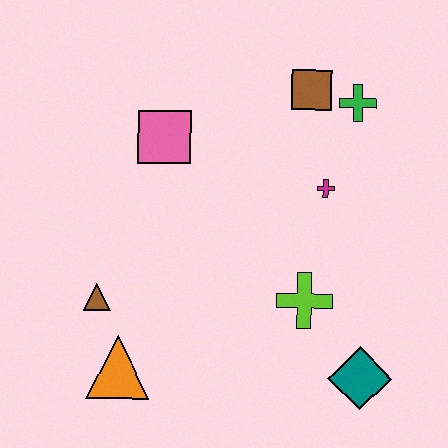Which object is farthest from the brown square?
The orange triangle is farthest from the brown square.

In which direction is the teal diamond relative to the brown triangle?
The teal diamond is to the right of the brown triangle.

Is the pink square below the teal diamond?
No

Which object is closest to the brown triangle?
The orange triangle is closest to the brown triangle.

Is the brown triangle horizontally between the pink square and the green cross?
No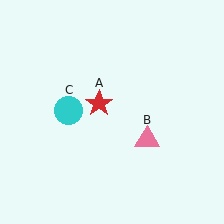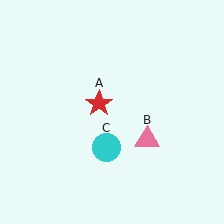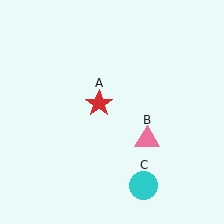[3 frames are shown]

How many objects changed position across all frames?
1 object changed position: cyan circle (object C).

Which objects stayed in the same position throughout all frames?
Red star (object A) and pink triangle (object B) remained stationary.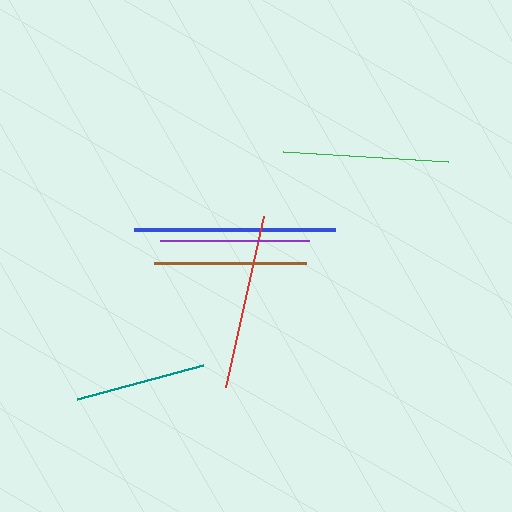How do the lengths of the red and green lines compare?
The red and green lines are approximately the same length.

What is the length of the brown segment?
The brown segment is approximately 151 pixels long.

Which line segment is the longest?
The blue line is the longest at approximately 201 pixels.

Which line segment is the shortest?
The teal line is the shortest at approximately 130 pixels.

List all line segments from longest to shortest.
From longest to shortest: blue, red, green, brown, purple, teal.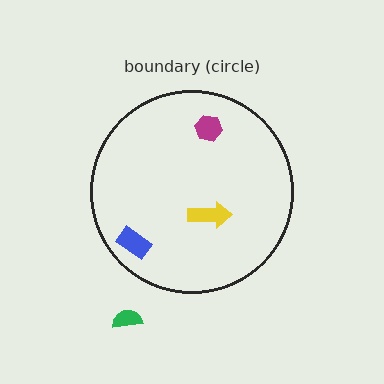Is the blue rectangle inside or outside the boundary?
Inside.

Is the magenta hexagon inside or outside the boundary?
Inside.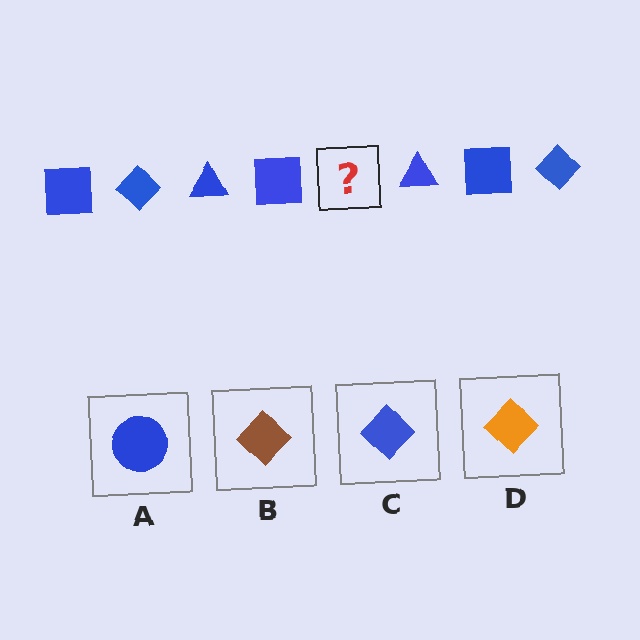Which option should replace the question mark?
Option C.